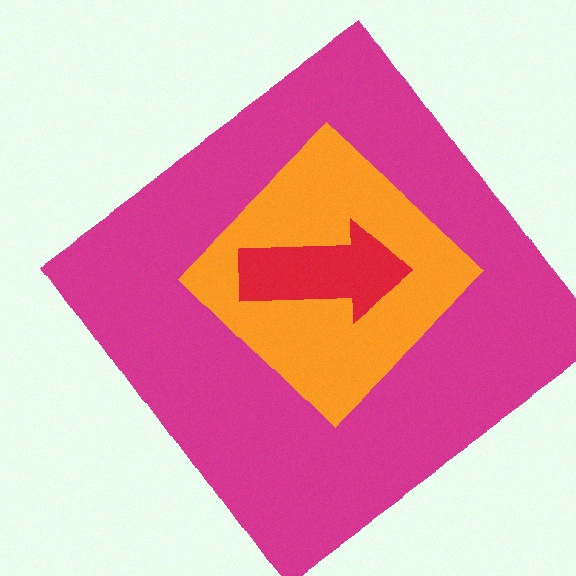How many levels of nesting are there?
3.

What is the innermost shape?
The red arrow.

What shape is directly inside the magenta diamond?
The orange diamond.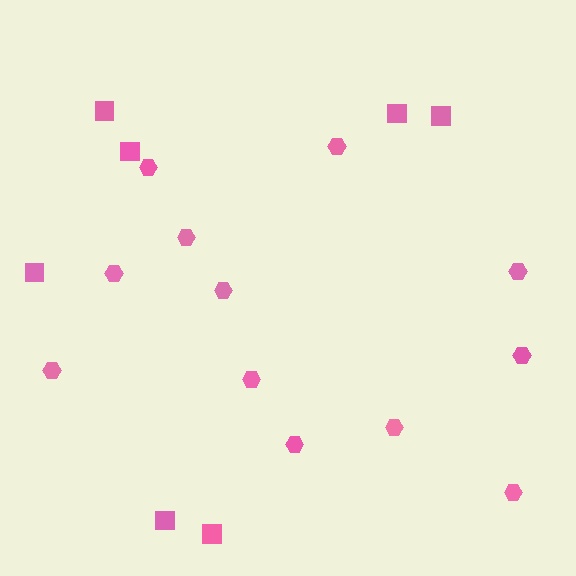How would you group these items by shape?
There are 2 groups: one group of hexagons (12) and one group of squares (7).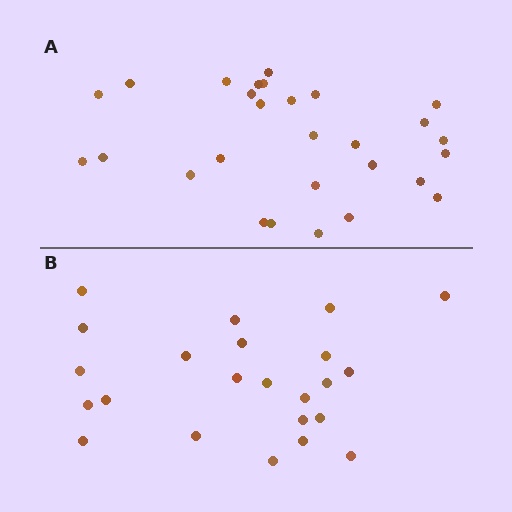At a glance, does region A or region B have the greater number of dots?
Region A (the top region) has more dots.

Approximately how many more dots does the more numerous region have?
Region A has about 5 more dots than region B.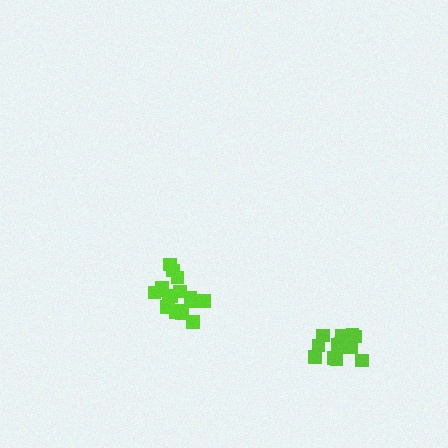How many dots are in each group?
Group 1: 18 dots, Group 2: 15 dots (33 total).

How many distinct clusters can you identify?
There are 2 distinct clusters.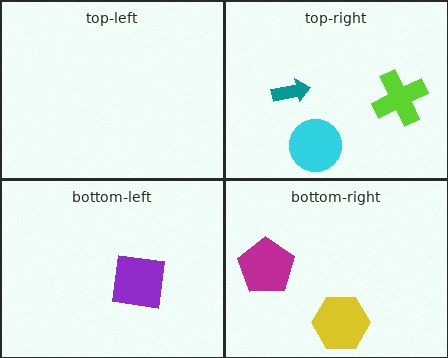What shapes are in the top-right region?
The cyan circle, the teal arrow, the lime cross.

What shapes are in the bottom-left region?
The purple square.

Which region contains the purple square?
The bottom-left region.